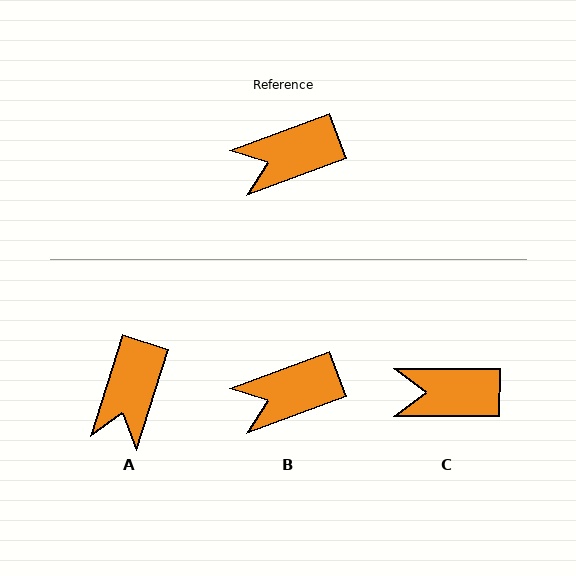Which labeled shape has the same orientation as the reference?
B.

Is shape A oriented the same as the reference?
No, it is off by about 52 degrees.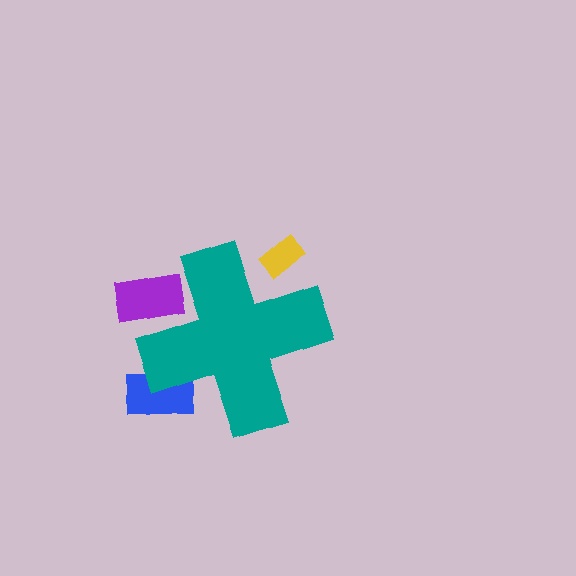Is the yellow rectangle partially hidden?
Yes, the yellow rectangle is partially hidden behind the teal cross.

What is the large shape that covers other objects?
A teal cross.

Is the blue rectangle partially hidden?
Yes, the blue rectangle is partially hidden behind the teal cross.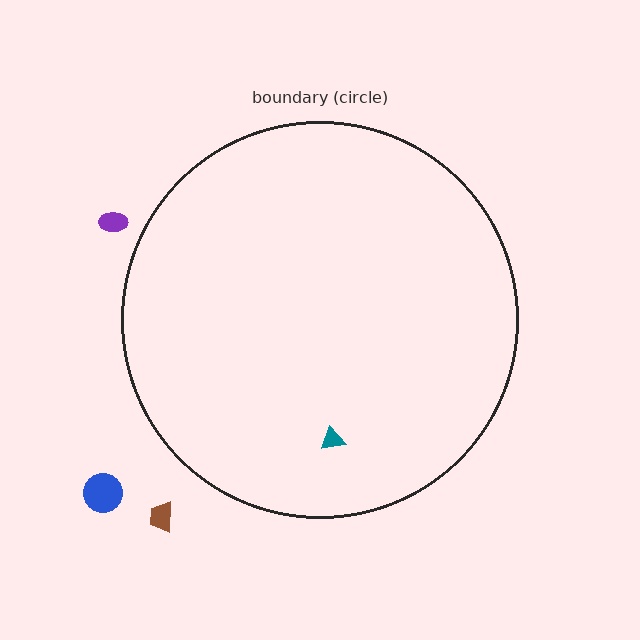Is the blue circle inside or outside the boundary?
Outside.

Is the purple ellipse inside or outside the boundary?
Outside.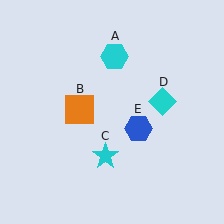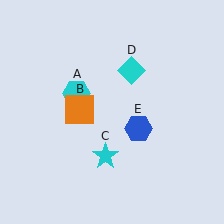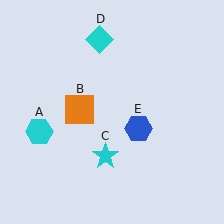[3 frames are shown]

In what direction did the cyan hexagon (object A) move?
The cyan hexagon (object A) moved down and to the left.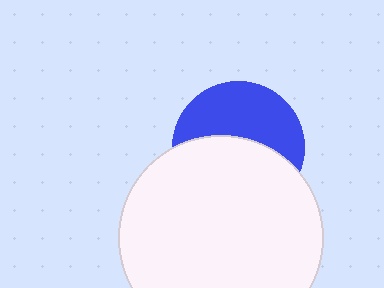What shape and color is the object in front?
The object in front is a white circle.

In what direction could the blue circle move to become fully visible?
The blue circle could move up. That would shift it out from behind the white circle entirely.